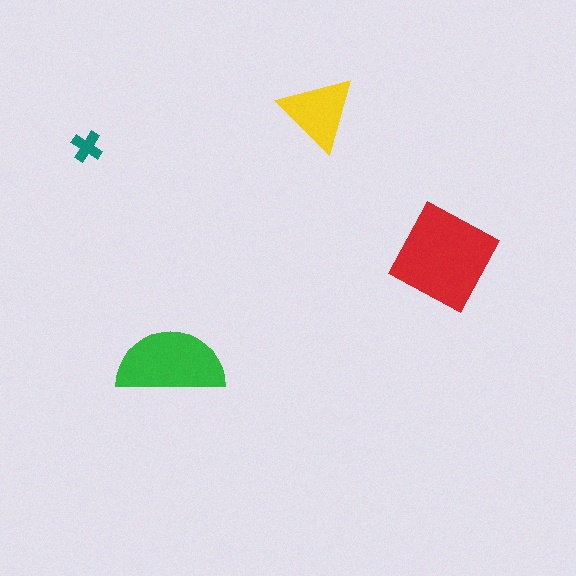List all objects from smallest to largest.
The teal cross, the yellow triangle, the green semicircle, the red diamond.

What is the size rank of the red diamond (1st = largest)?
1st.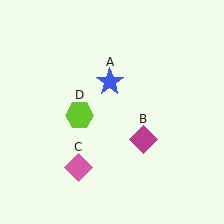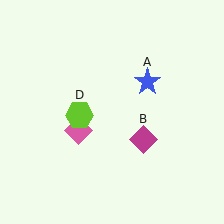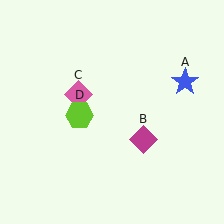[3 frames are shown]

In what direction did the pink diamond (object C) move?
The pink diamond (object C) moved up.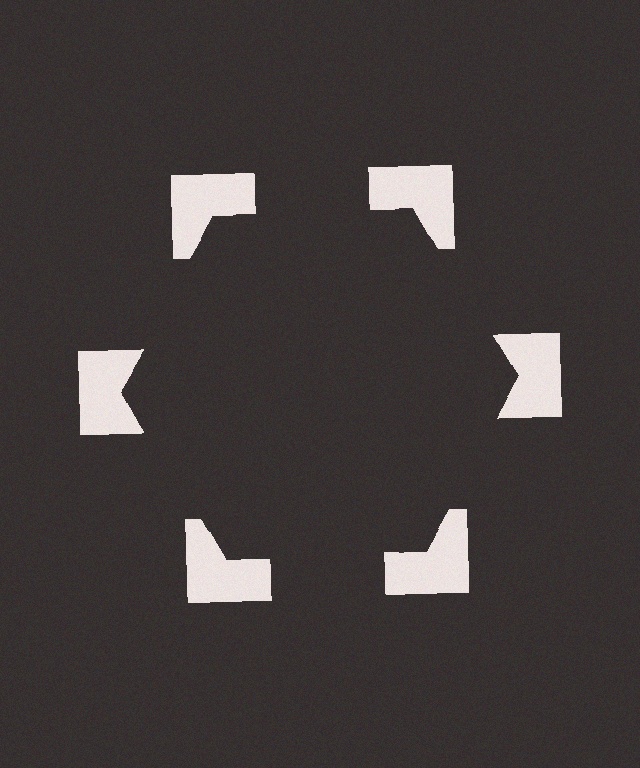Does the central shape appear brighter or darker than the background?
It typically appears slightly darker than the background, even though no actual brightness change is drawn.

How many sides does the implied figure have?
6 sides.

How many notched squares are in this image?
There are 6 — one at each vertex of the illusory hexagon.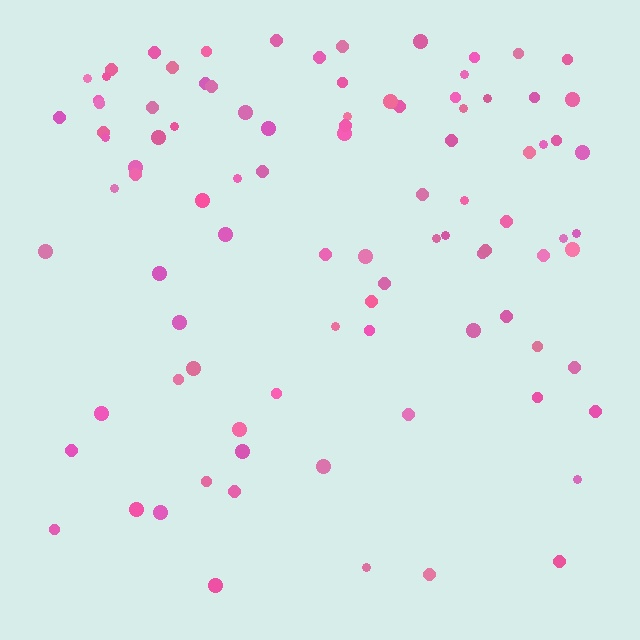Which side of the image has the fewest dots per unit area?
The bottom.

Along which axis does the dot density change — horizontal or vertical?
Vertical.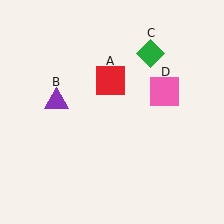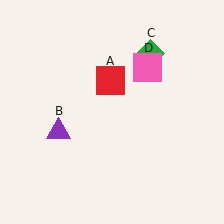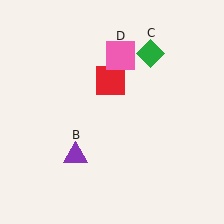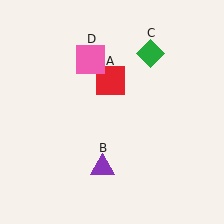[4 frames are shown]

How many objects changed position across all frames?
2 objects changed position: purple triangle (object B), pink square (object D).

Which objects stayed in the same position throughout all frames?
Red square (object A) and green diamond (object C) remained stationary.